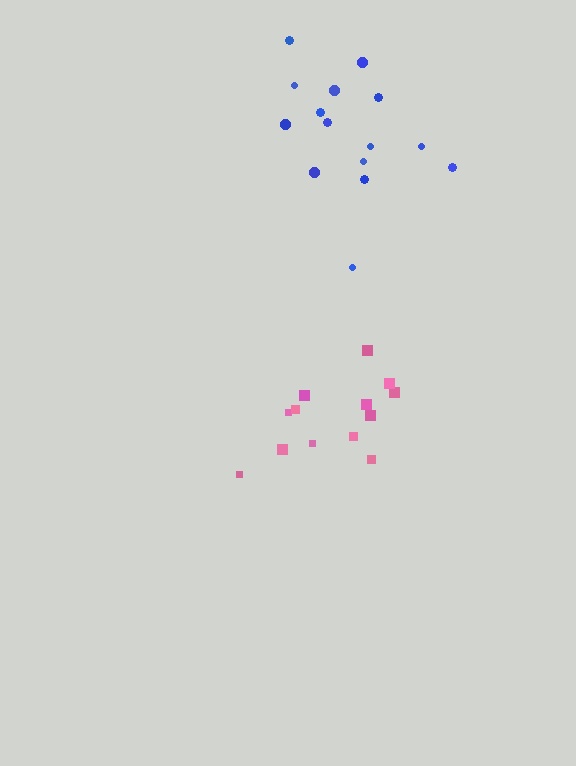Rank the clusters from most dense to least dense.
blue, pink.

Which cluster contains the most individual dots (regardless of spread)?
Blue (15).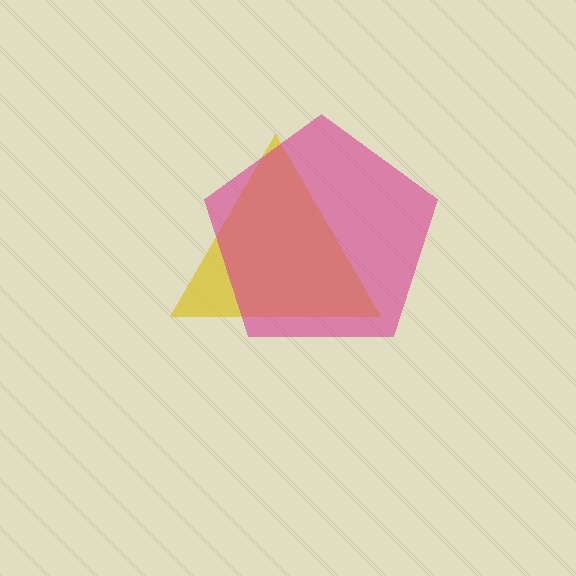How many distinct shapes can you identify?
There are 2 distinct shapes: a yellow triangle, a magenta pentagon.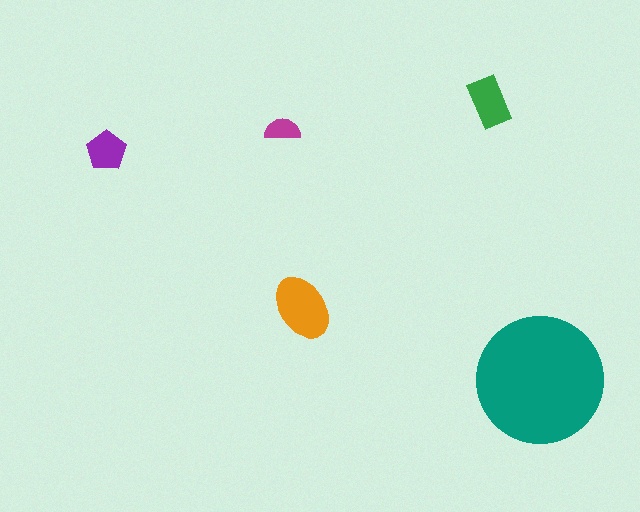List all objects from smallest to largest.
The magenta semicircle, the purple pentagon, the green rectangle, the orange ellipse, the teal circle.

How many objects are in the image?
There are 5 objects in the image.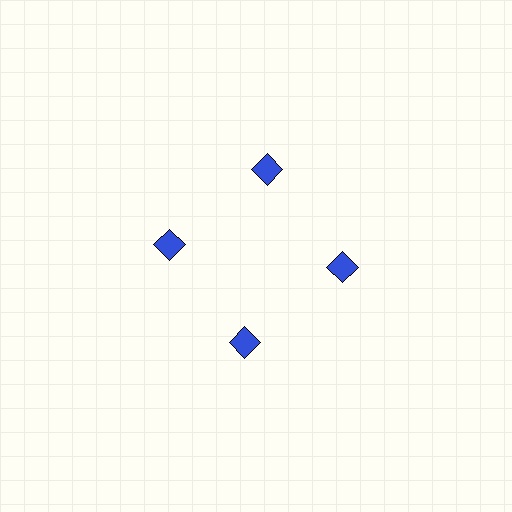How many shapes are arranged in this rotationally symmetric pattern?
There are 4 shapes, arranged in 4 groups of 1.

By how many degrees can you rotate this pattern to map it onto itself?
The pattern maps onto itself every 90 degrees of rotation.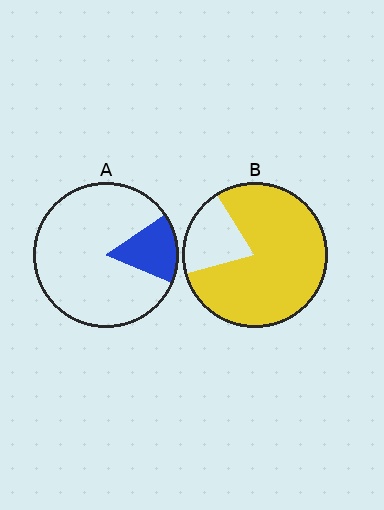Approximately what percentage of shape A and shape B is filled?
A is approximately 15% and B is approximately 80%.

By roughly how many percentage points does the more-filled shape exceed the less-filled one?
By roughly 65 percentage points (B over A).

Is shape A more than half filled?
No.